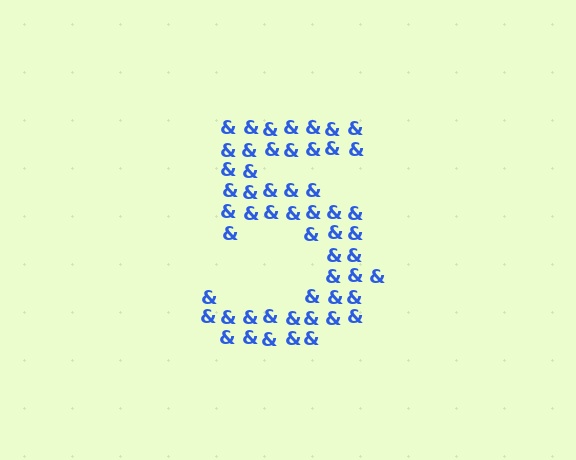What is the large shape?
The large shape is the digit 5.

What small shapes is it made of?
It is made of small ampersands.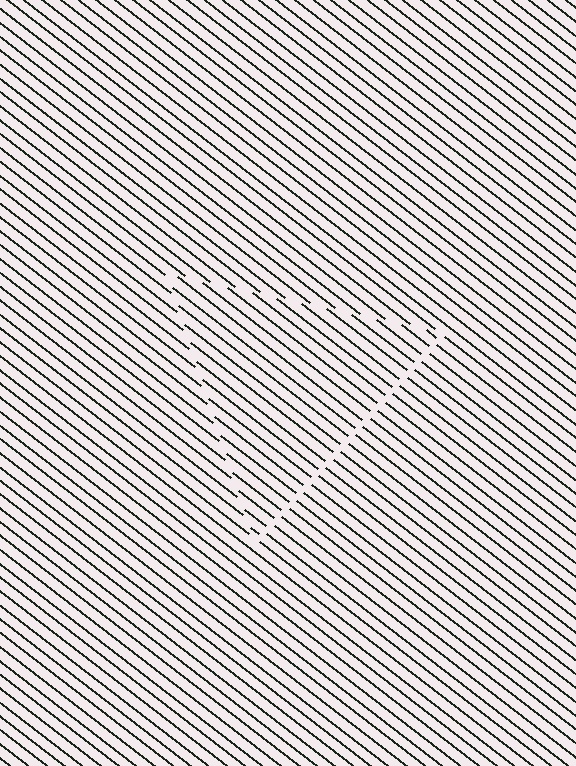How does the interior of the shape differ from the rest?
The interior of the shape contains the same grating, shifted by half a period — the contour is defined by the phase discontinuity where line-ends from the inner and outer gratings abut.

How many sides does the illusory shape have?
3 sides — the line-ends trace a triangle.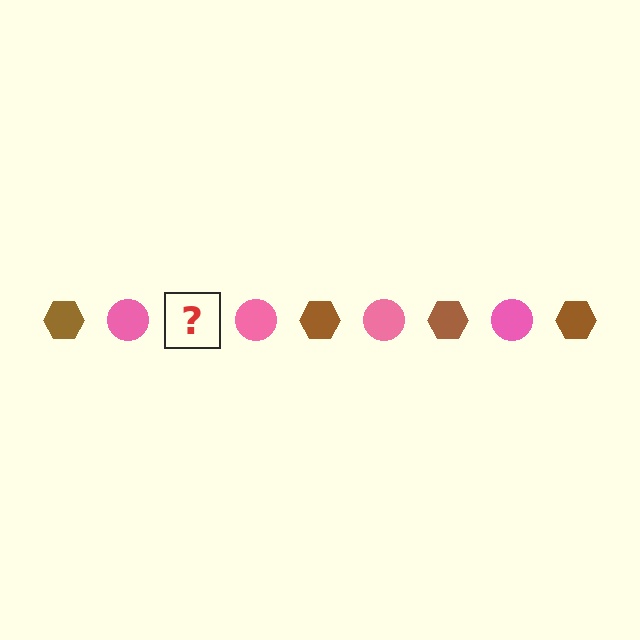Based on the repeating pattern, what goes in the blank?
The blank should be a brown hexagon.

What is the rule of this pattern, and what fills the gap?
The rule is that the pattern alternates between brown hexagon and pink circle. The gap should be filled with a brown hexagon.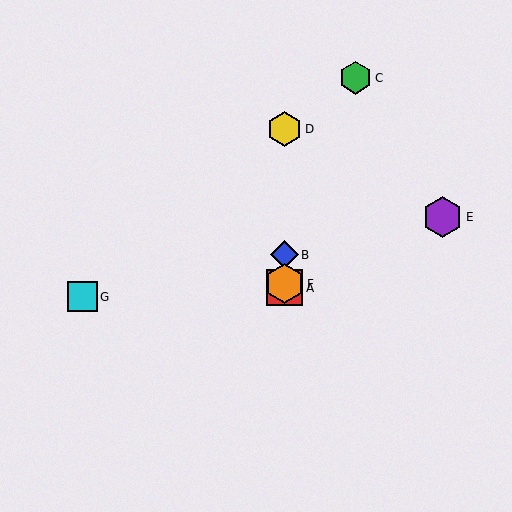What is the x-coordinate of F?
Object F is at x≈285.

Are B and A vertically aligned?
Yes, both are at x≈285.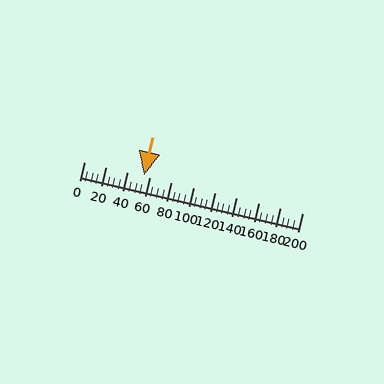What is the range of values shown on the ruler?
The ruler shows values from 0 to 200.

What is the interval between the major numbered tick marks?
The major tick marks are spaced 20 units apart.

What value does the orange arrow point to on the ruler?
The orange arrow points to approximately 54.